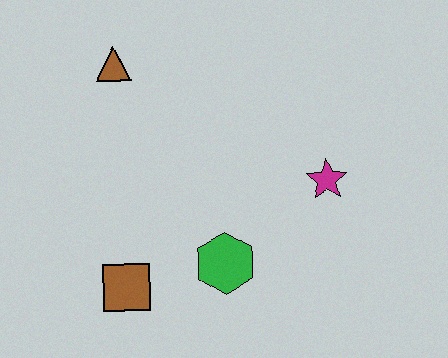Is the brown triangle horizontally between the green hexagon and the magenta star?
No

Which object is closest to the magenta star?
The green hexagon is closest to the magenta star.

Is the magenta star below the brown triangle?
Yes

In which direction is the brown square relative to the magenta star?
The brown square is to the left of the magenta star.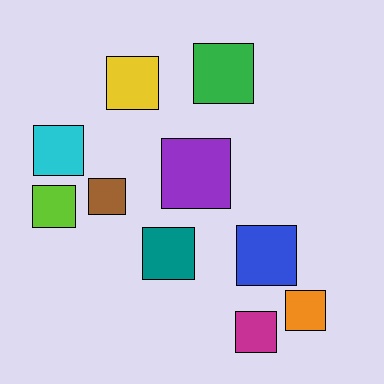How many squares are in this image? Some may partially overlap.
There are 10 squares.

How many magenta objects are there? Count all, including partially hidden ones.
There is 1 magenta object.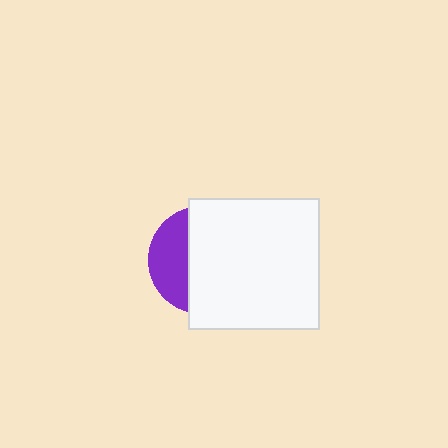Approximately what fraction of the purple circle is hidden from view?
Roughly 67% of the purple circle is hidden behind the white square.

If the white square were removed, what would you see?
You would see the complete purple circle.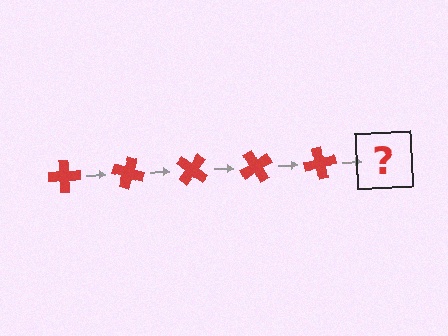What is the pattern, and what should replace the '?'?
The pattern is that the cross rotates 20 degrees each step. The '?' should be a red cross rotated 100 degrees.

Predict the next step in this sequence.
The next step is a red cross rotated 100 degrees.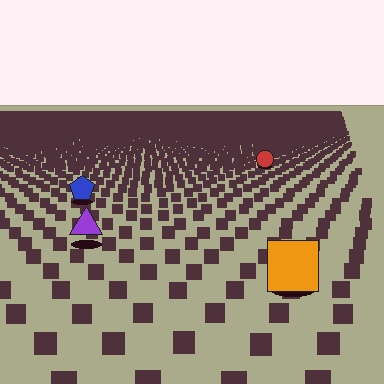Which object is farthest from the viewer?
The red circle is farthest from the viewer. It appears smaller and the ground texture around it is denser.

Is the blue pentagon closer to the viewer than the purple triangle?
No. The purple triangle is closer — you can tell from the texture gradient: the ground texture is coarser near it.